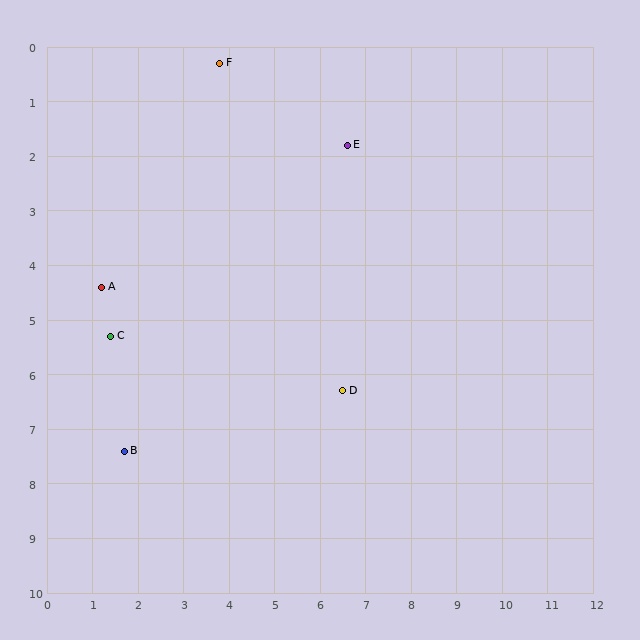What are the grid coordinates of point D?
Point D is at approximately (6.5, 6.3).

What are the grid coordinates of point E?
Point E is at approximately (6.6, 1.8).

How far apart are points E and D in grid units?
Points E and D are about 4.5 grid units apart.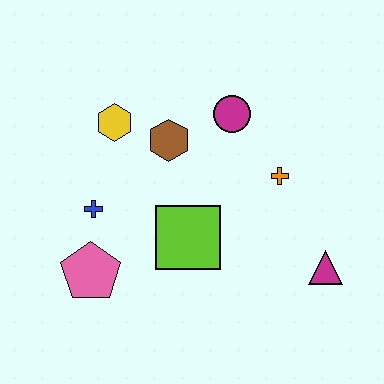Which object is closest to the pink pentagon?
The blue cross is closest to the pink pentagon.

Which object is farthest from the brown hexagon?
The magenta triangle is farthest from the brown hexagon.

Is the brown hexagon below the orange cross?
No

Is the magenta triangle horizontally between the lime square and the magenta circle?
No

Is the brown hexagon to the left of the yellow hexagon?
No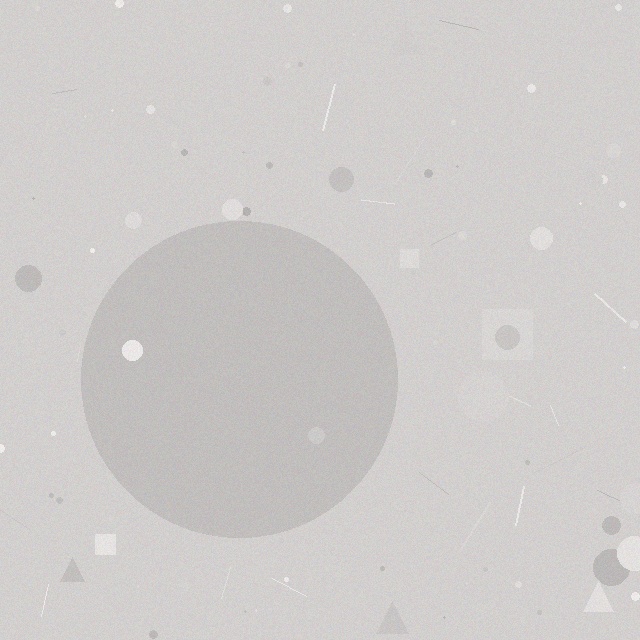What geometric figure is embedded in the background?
A circle is embedded in the background.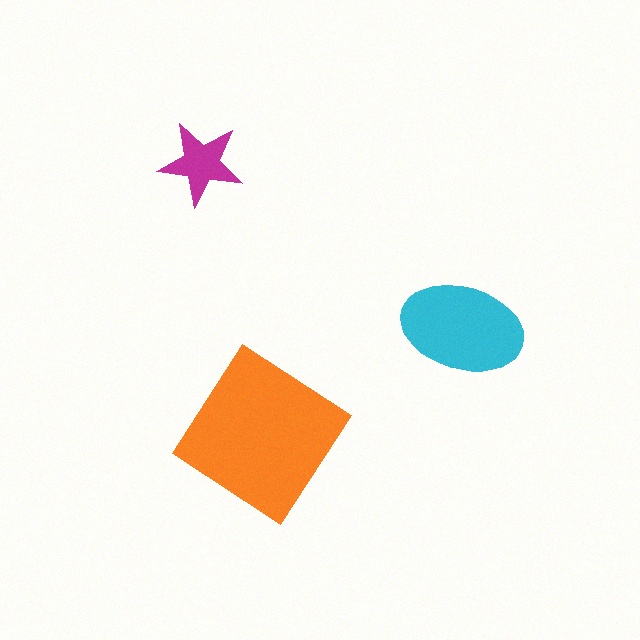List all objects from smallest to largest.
The magenta star, the cyan ellipse, the orange diamond.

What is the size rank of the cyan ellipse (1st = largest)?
2nd.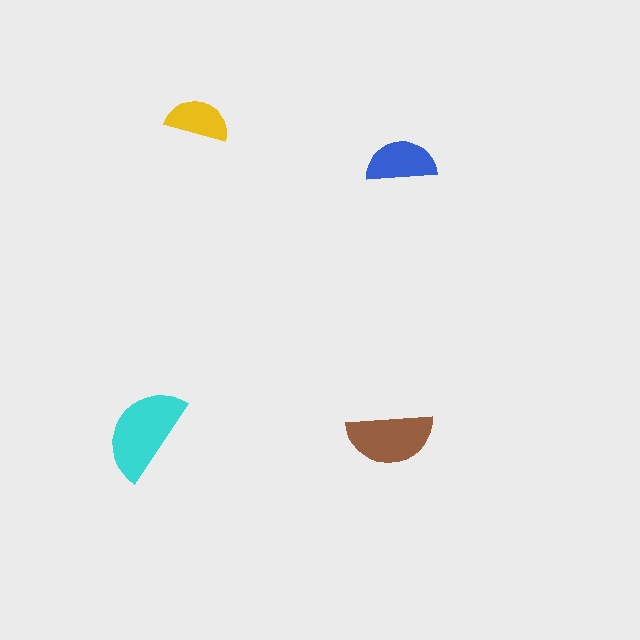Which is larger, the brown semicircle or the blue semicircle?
The brown one.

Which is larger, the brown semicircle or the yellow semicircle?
The brown one.